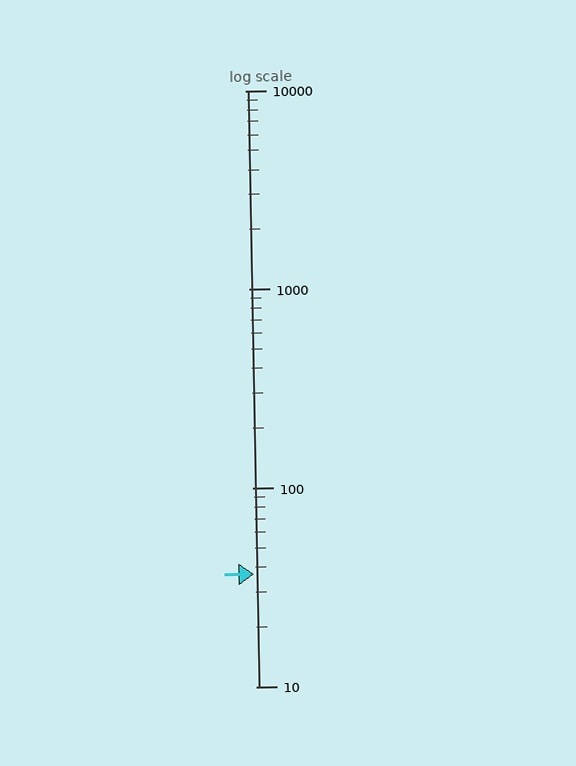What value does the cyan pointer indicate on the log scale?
The pointer indicates approximately 37.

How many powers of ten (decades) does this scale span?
The scale spans 3 decades, from 10 to 10000.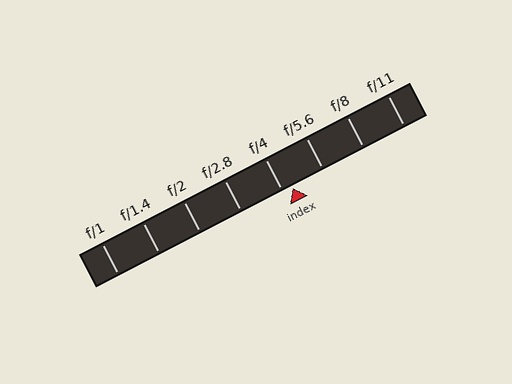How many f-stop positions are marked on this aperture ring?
There are 8 f-stop positions marked.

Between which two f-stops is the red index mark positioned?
The index mark is between f/4 and f/5.6.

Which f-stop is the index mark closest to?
The index mark is closest to f/4.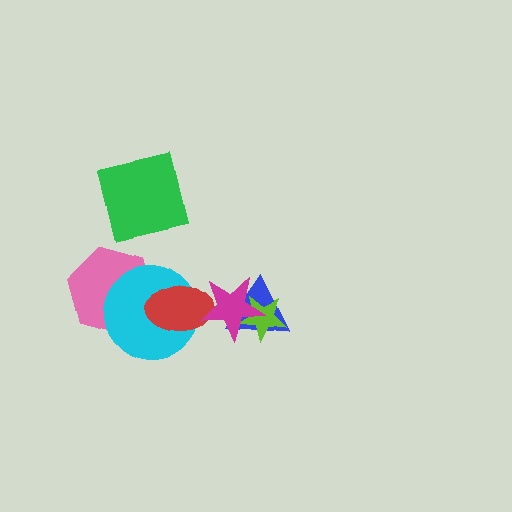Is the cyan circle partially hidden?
Yes, it is partially covered by another shape.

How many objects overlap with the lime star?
2 objects overlap with the lime star.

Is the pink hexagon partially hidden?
Yes, it is partially covered by another shape.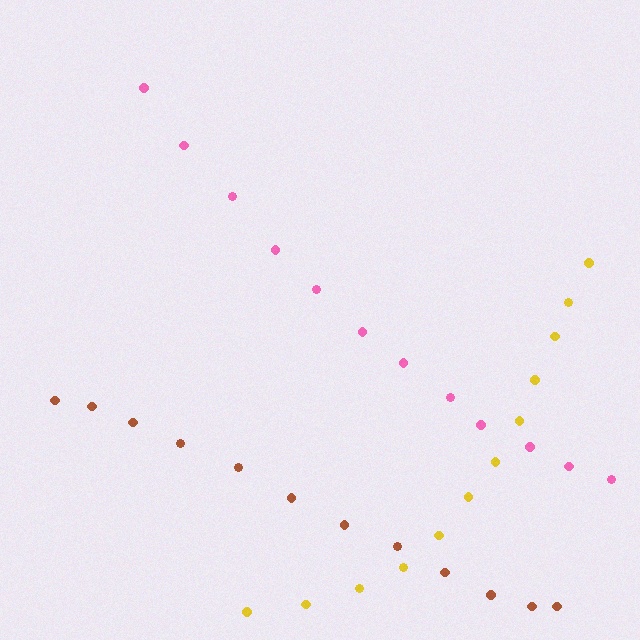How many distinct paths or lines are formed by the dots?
There are 3 distinct paths.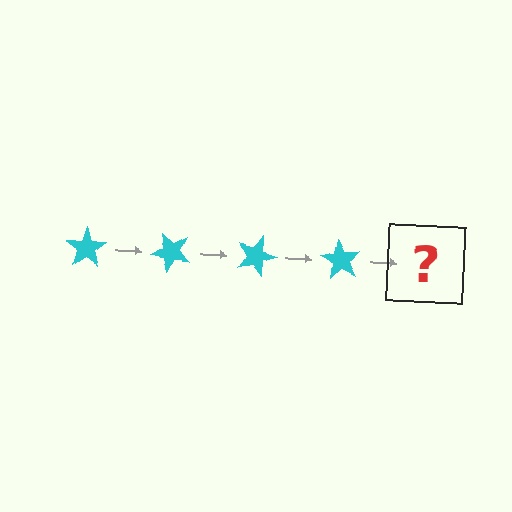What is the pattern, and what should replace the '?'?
The pattern is that the star rotates 45 degrees each step. The '?' should be a cyan star rotated 180 degrees.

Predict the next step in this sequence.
The next step is a cyan star rotated 180 degrees.